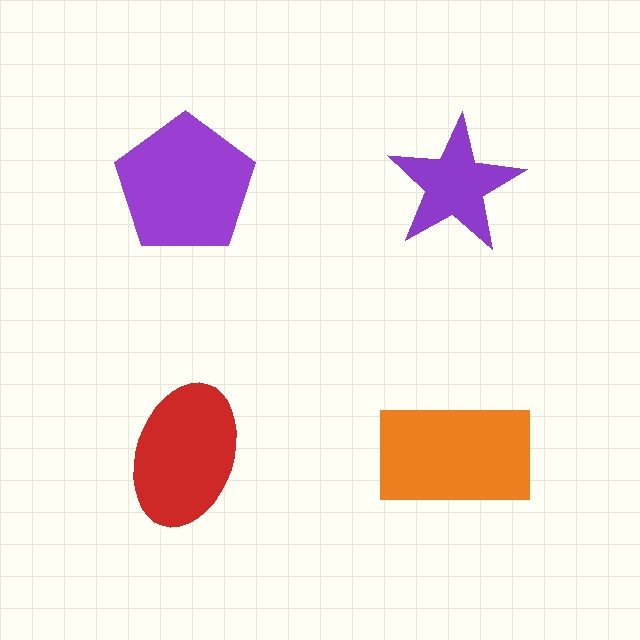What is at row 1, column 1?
A purple pentagon.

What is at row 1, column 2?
A purple star.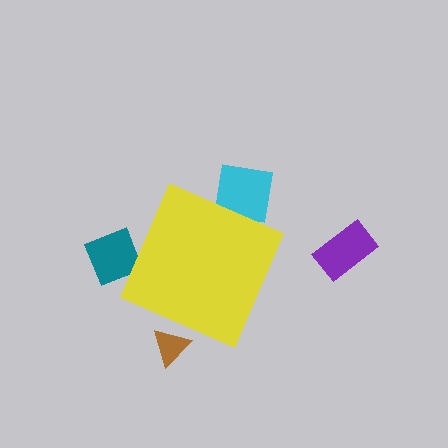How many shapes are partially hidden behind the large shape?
3 shapes are partially hidden.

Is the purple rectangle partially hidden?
No, the purple rectangle is fully visible.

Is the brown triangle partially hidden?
Yes, the brown triangle is partially hidden behind the yellow diamond.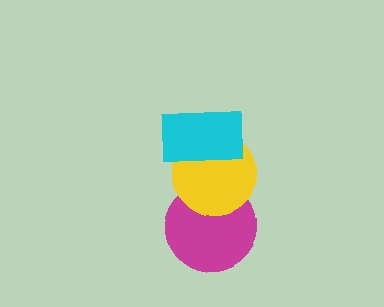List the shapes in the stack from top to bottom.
From top to bottom: the cyan rectangle, the yellow circle, the magenta circle.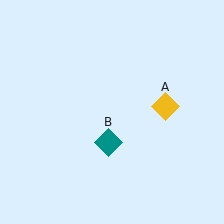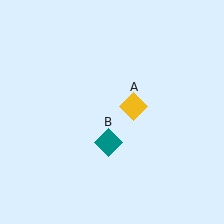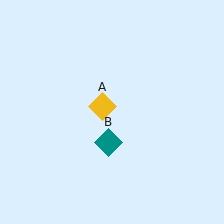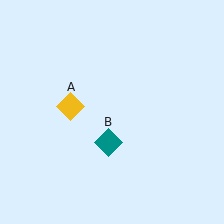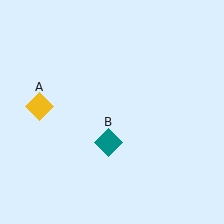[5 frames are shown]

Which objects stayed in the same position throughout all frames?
Teal diamond (object B) remained stationary.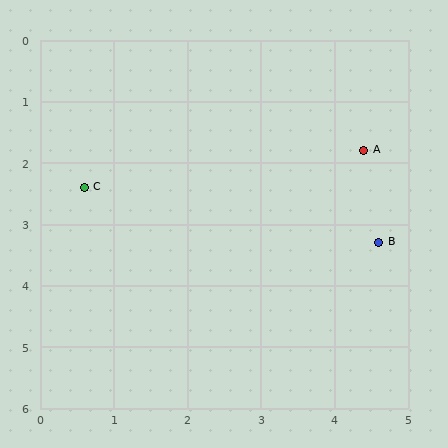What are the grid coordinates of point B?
Point B is at approximately (4.6, 3.3).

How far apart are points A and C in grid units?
Points A and C are about 3.8 grid units apart.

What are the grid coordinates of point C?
Point C is at approximately (0.6, 2.4).